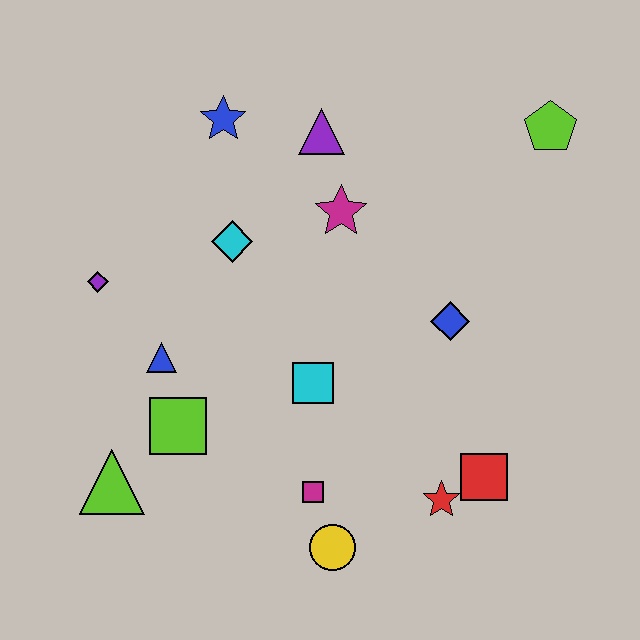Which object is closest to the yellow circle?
The magenta square is closest to the yellow circle.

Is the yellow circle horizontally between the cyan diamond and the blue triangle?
No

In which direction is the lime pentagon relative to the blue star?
The lime pentagon is to the right of the blue star.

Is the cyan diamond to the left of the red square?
Yes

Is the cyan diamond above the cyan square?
Yes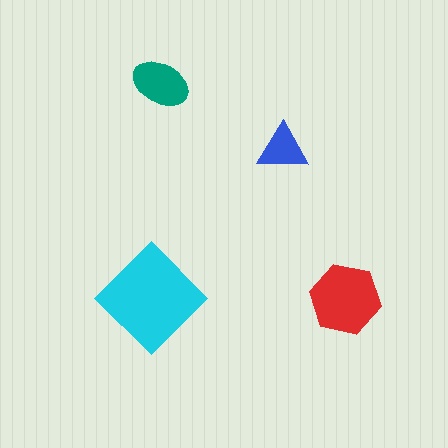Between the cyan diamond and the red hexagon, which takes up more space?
The cyan diamond.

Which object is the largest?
The cyan diamond.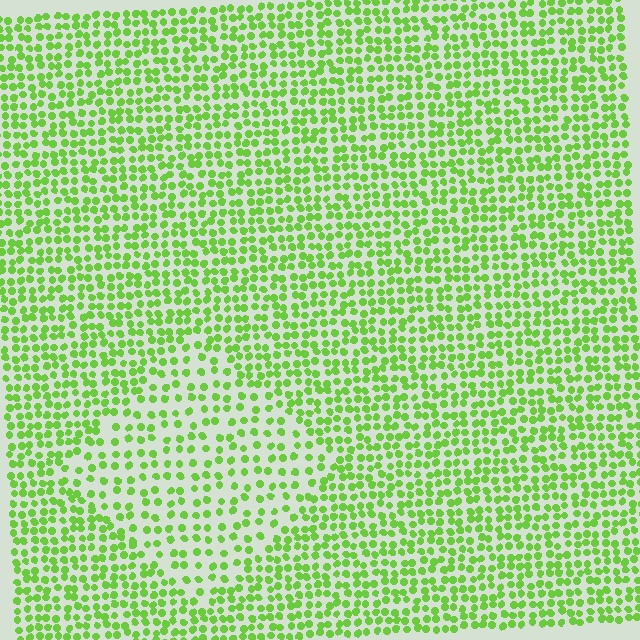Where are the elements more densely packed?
The elements are more densely packed outside the diamond boundary.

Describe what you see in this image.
The image contains small lime elements arranged at two different densities. A diamond-shaped region is visible where the elements are less densely packed than the surrounding area.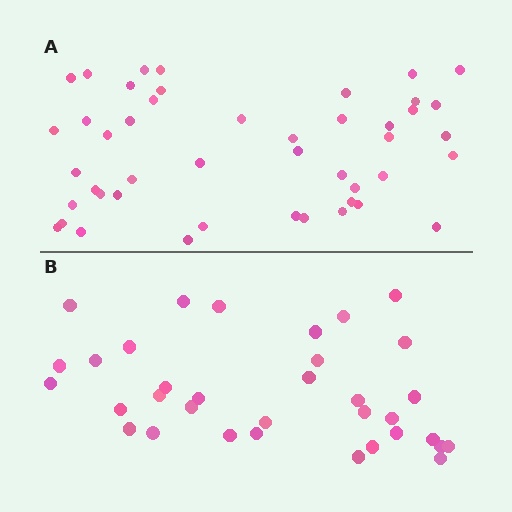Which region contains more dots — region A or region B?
Region A (the top region) has more dots.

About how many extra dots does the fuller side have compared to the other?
Region A has roughly 12 or so more dots than region B.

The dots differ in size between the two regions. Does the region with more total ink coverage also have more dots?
No. Region B has more total ink coverage because its dots are larger, but region A actually contains more individual dots. Total area can be misleading — the number of items is what matters here.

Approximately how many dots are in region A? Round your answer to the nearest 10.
About 50 dots. (The exact count is 46, which rounds to 50.)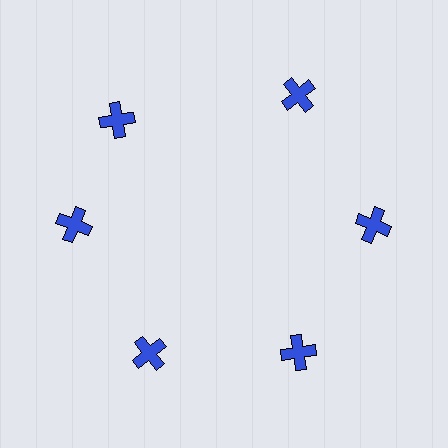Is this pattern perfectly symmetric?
No. The 6 blue crosses are arranged in a ring, but one element near the 11 o'clock position is rotated out of alignment along the ring, breaking the 6-fold rotational symmetry.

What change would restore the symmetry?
The symmetry would be restored by rotating it back into even spacing with its neighbors so that all 6 crosses sit at equal angles and equal distance from the center.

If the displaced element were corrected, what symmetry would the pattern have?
It would have 6-fold rotational symmetry — the pattern would map onto itself every 60 degrees.